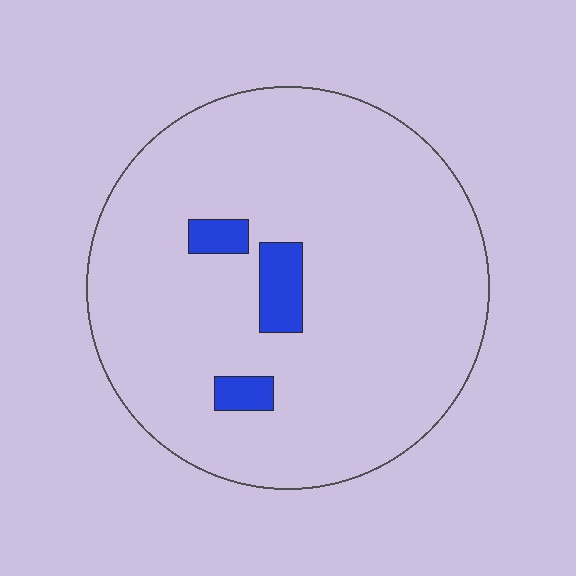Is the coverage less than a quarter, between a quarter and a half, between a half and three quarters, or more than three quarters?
Less than a quarter.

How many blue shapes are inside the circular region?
3.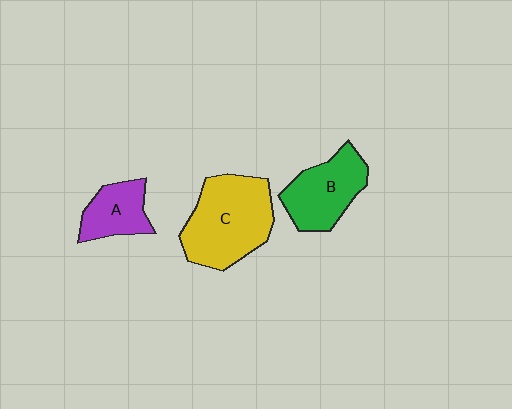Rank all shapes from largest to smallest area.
From largest to smallest: C (yellow), B (green), A (purple).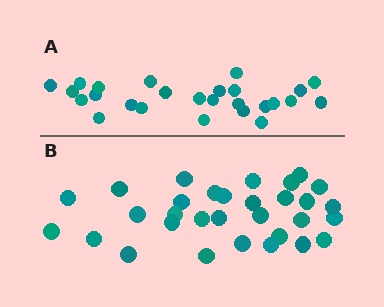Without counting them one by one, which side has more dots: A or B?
Region B (the bottom region) has more dots.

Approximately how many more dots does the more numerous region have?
Region B has about 5 more dots than region A.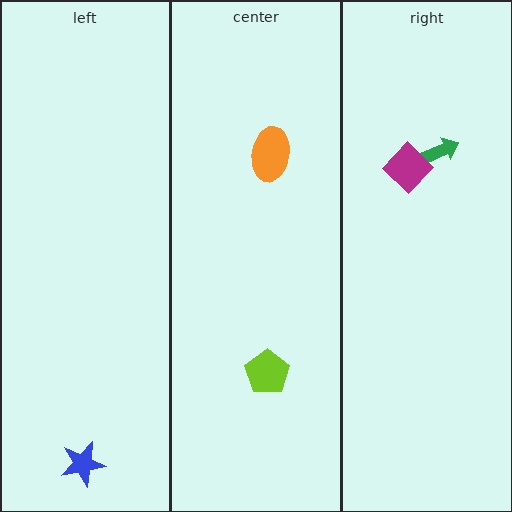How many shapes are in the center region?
2.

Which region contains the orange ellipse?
The center region.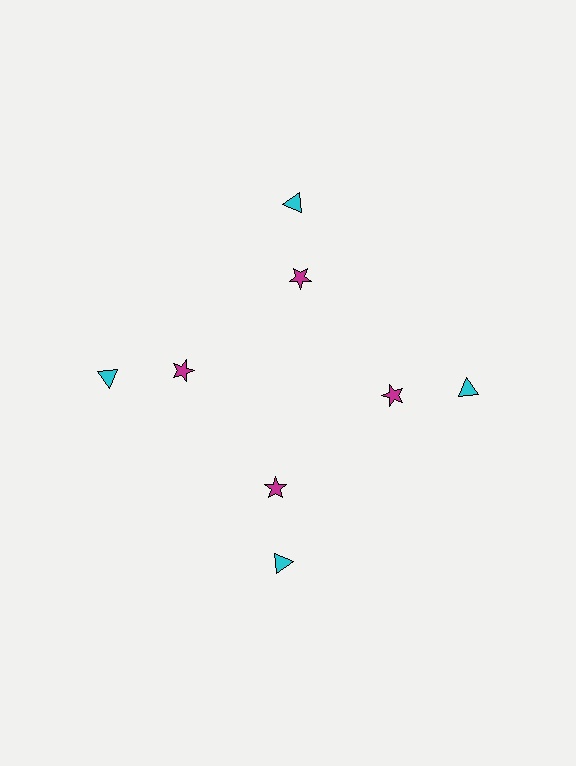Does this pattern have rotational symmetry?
Yes, this pattern has 4-fold rotational symmetry. It looks the same after rotating 90 degrees around the center.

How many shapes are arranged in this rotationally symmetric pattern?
There are 8 shapes, arranged in 4 groups of 2.